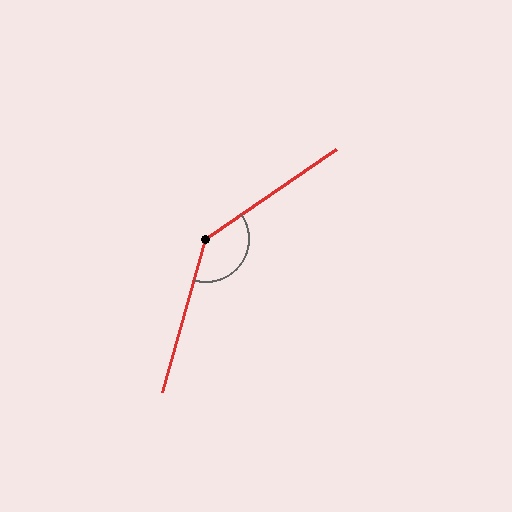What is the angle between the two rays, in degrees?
Approximately 140 degrees.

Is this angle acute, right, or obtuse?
It is obtuse.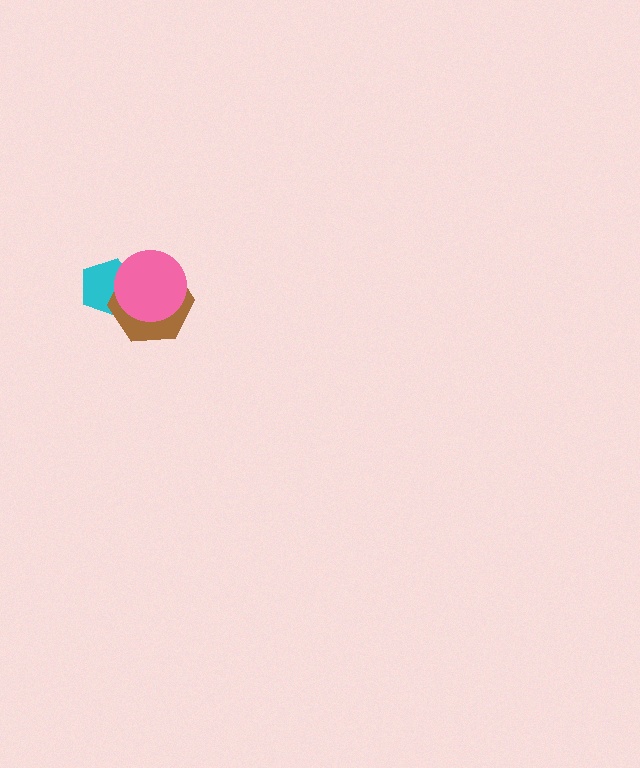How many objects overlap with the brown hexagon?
2 objects overlap with the brown hexagon.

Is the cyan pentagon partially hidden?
Yes, it is partially covered by another shape.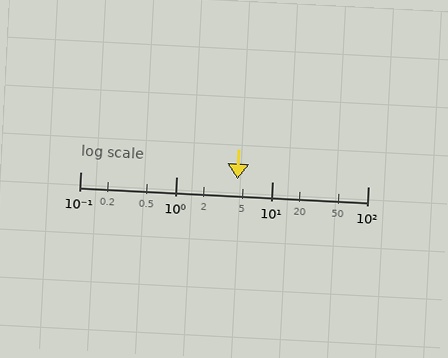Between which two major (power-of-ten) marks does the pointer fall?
The pointer is between 1 and 10.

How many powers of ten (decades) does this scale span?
The scale spans 3 decades, from 0.1 to 100.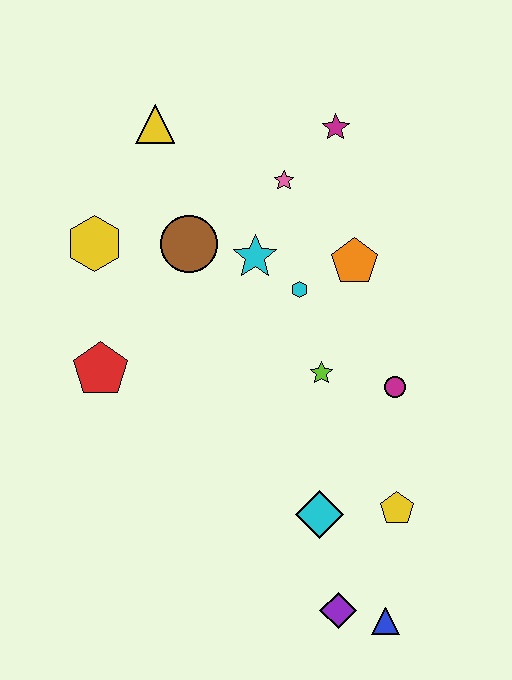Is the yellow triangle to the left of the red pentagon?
No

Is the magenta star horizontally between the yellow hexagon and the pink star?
No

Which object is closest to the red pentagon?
The yellow hexagon is closest to the red pentagon.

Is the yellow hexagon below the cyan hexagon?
No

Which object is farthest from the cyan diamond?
The yellow triangle is farthest from the cyan diamond.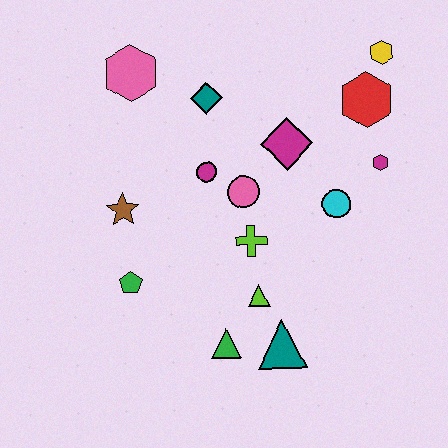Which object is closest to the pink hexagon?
The teal diamond is closest to the pink hexagon.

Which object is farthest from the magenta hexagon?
The green pentagon is farthest from the magenta hexagon.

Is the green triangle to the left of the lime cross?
Yes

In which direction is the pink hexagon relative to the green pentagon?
The pink hexagon is above the green pentagon.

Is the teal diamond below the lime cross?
No